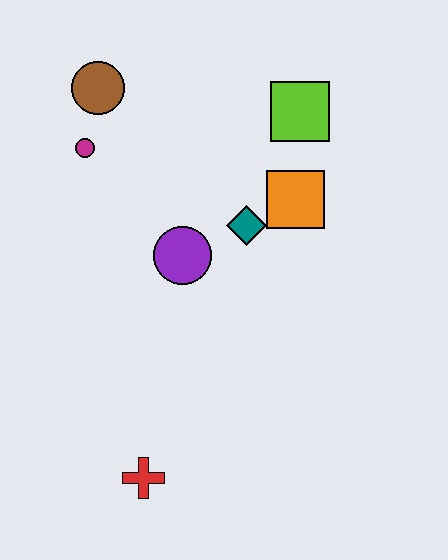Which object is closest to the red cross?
The purple circle is closest to the red cross.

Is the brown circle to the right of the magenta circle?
Yes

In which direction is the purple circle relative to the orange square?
The purple circle is to the left of the orange square.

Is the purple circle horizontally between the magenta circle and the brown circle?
No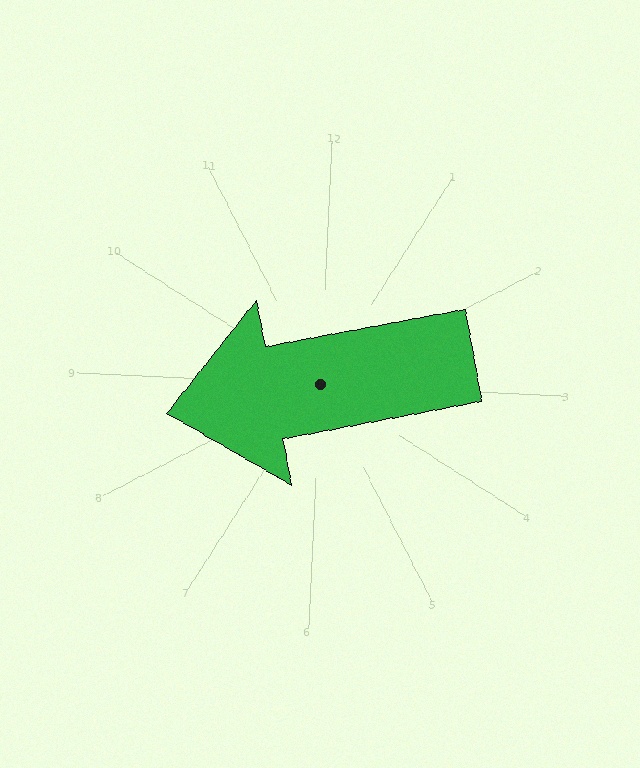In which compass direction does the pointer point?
West.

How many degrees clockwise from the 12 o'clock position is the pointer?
Approximately 257 degrees.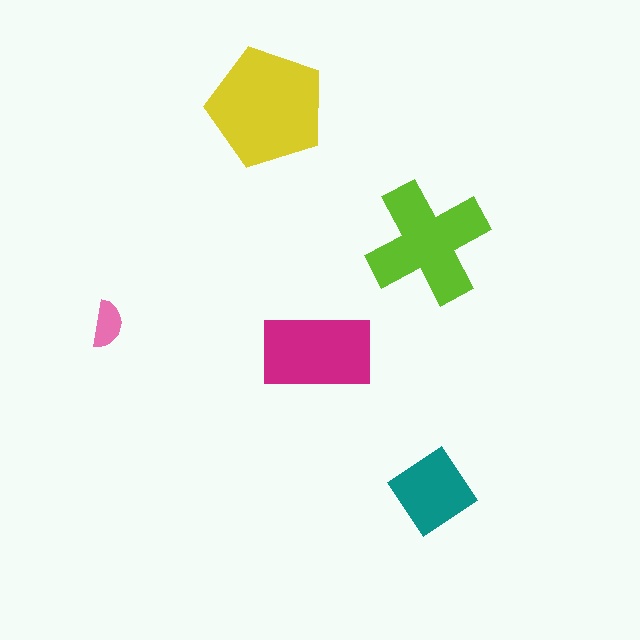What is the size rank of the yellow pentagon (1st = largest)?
1st.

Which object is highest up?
The yellow pentagon is topmost.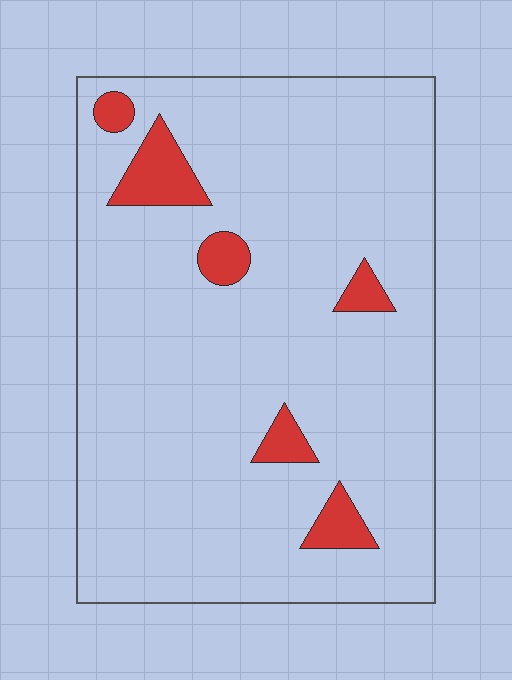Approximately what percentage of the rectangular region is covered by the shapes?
Approximately 10%.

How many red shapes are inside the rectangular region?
6.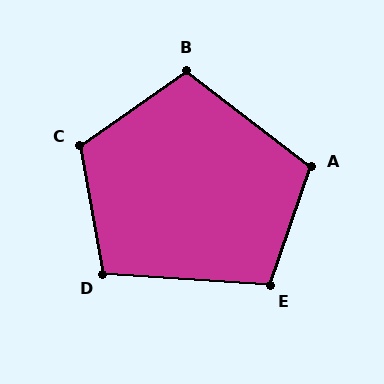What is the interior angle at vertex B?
Approximately 107 degrees (obtuse).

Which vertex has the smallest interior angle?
D, at approximately 104 degrees.